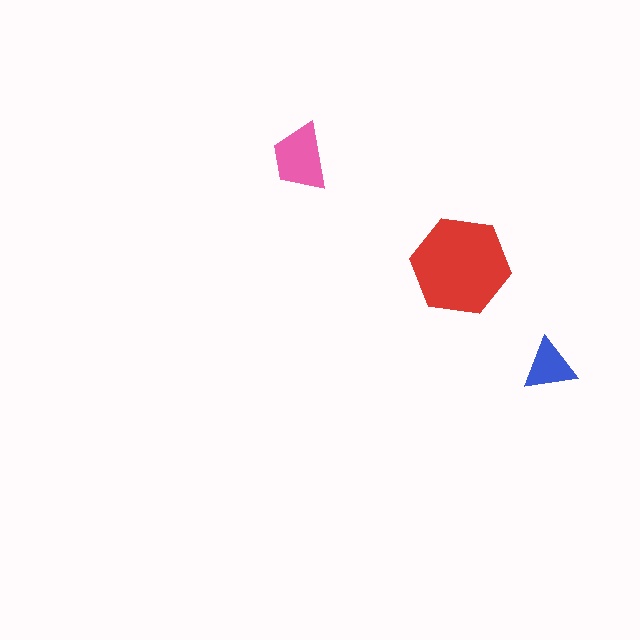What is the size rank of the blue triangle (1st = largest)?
3rd.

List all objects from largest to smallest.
The red hexagon, the pink trapezoid, the blue triangle.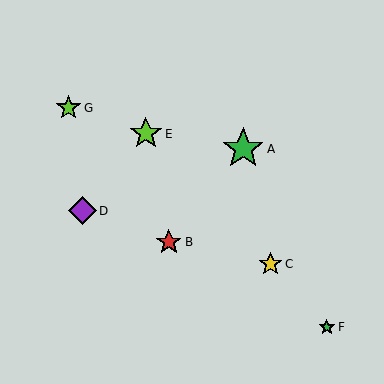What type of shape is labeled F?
Shape F is a green star.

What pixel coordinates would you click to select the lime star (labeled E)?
Click at (146, 134) to select the lime star E.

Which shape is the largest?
The green star (labeled A) is the largest.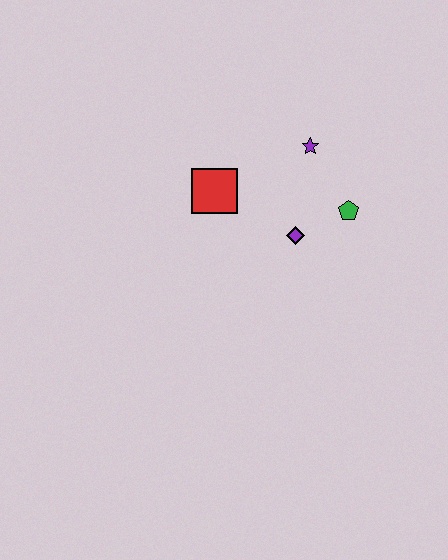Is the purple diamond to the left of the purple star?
Yes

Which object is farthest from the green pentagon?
The red square is farthest from the green pentagon.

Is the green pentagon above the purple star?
No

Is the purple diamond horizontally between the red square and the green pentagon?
Yes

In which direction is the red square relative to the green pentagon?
The red square is to the left of the green pentagon.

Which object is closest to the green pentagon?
The purple diamond is closest to the green pentagon.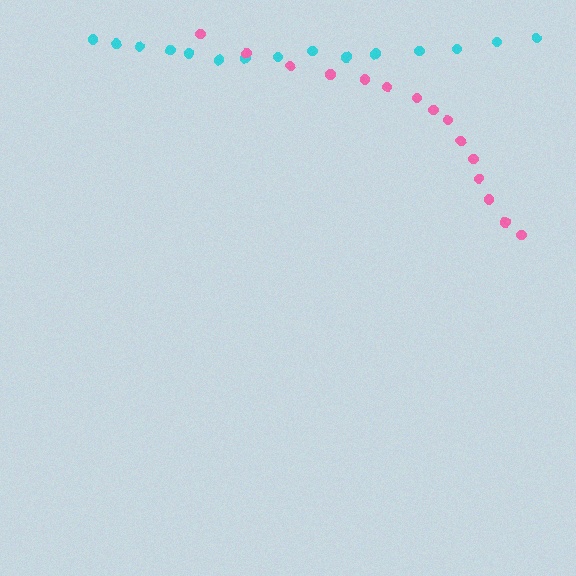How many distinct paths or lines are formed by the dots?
There are 2 distinct paths.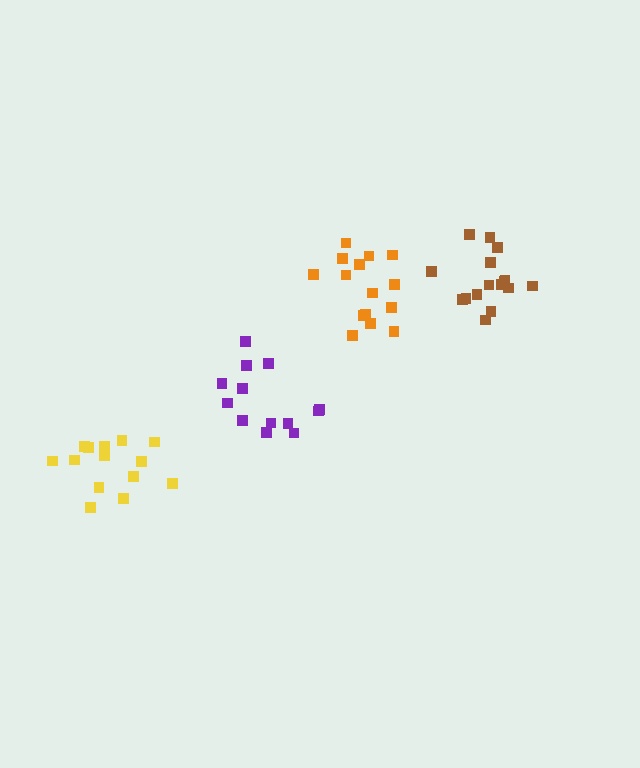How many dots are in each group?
Group 1: 13 dots, Group 2: 15 dots, Group 3: 14 dots, Group 4: 16 dots (58 total).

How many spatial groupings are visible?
There are 4 spatial groupings.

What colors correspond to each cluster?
The clusters are colored: purple, orange, yellow, brown.